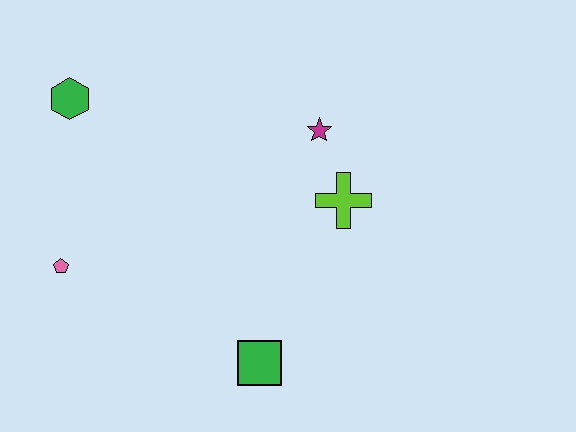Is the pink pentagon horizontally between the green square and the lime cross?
No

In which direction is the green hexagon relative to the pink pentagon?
The green hexagon is above the pink pentagon.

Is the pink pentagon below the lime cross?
Yes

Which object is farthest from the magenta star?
The pink pentagon is farthest from the magenta star.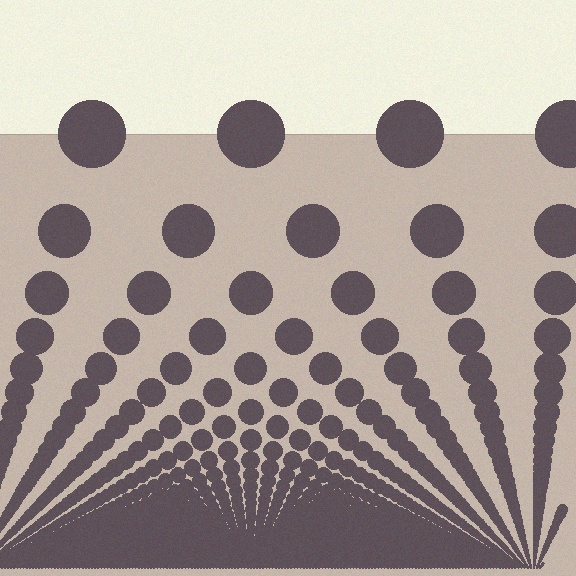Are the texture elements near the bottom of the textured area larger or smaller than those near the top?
Smaller. The gradient is inverted — elements near the bottom are smaller and denser.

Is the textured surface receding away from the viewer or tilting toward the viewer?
The surface appears to tilt toward the viewer. Texture elements get larger and sparser toward the top.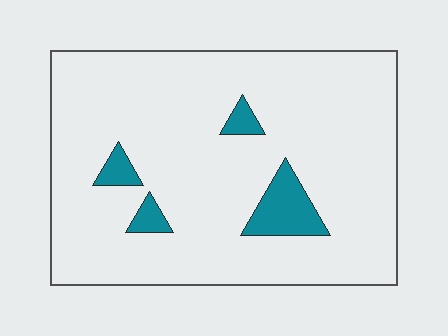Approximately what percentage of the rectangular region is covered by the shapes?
Approximately 10%.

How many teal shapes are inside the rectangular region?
4.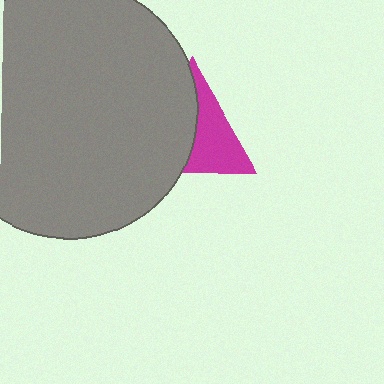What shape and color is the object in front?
The object in front is a gray circle.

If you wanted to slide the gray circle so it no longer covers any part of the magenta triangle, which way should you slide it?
Slide it left — that is the most direct way to separate the two shapes.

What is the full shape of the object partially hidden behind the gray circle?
The partially hidden object is a magenta triangle.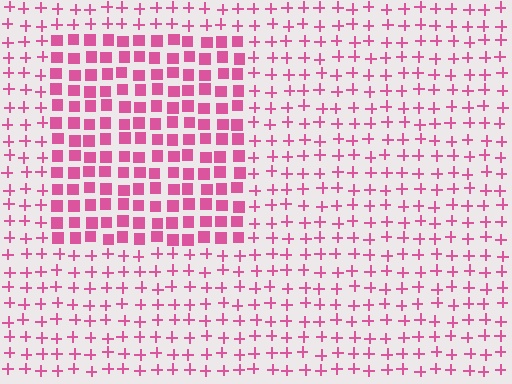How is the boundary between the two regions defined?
The boundary is defined by a change in element shape: squares inside vs. plus signs outside. All elements share the same color and spacing.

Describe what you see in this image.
The image is filled with small pink elements arranged in a uniform grid. A rectangle-shaped region contains squares, while the surrounding area contains plus signs. The boundary is defined purely by the change in element shape.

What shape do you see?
I see a rectangle.